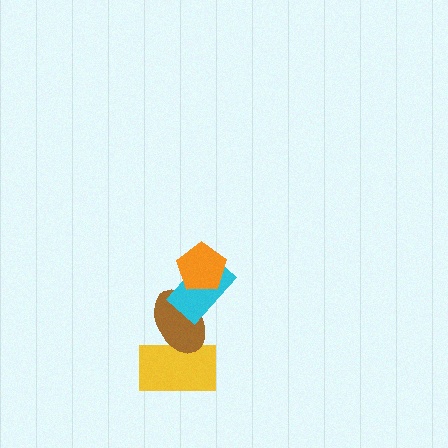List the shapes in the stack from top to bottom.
From top to bottom: the orange pentagon, the cyan rectangle, the brown ellipse, the yellow rectangle.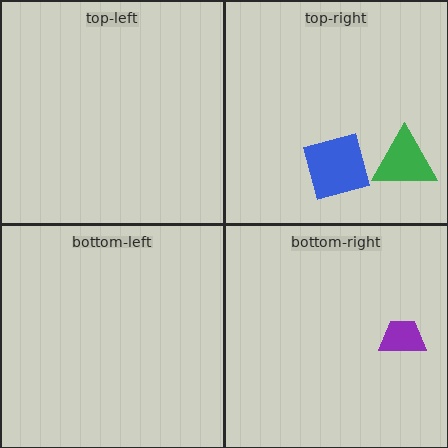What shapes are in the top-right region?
The green triangle, the blue diamond.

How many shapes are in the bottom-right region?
1.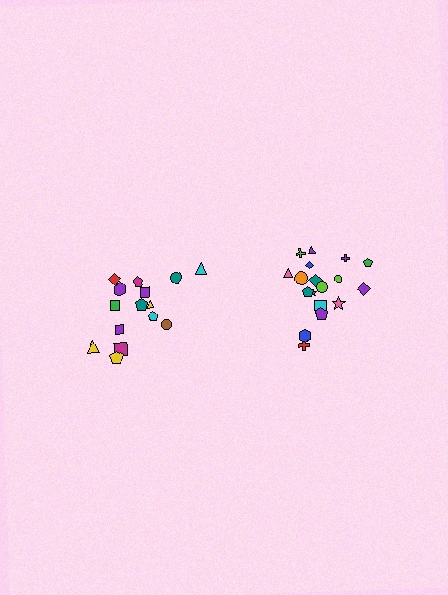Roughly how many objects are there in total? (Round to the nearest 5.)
Roughly 35 objects in total.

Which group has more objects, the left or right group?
The right group.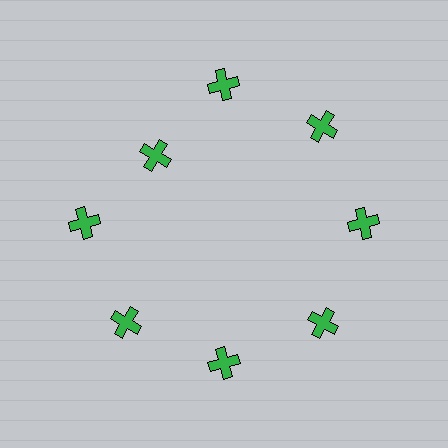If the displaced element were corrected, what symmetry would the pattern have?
It would have 8-fold rotational symmetry — the pattern would map onto itself every 45 degrees.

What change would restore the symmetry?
The symmetry would be restored by moving it outward, back onto the ring so that all 8 crosses sit at equal angles and equal distance from the center.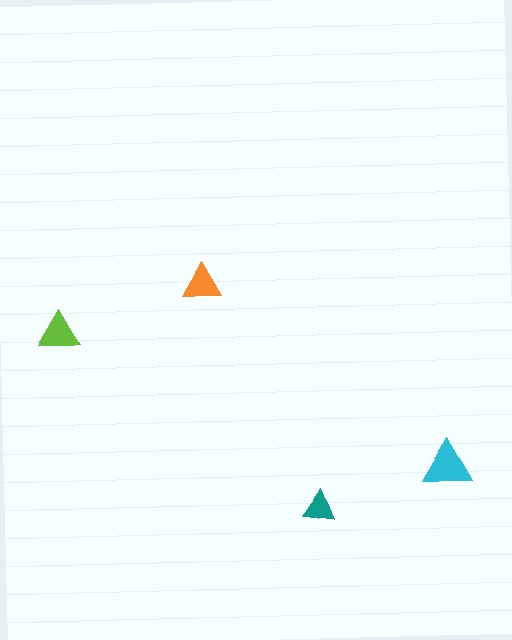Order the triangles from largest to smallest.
the cyan one, the lime one, the orange one, the teal one.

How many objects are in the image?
There are 4 objects in the image.